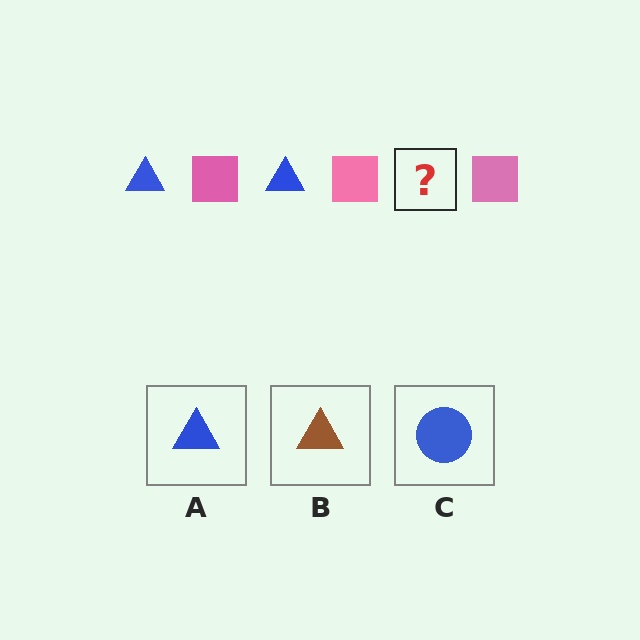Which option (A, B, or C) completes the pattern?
A.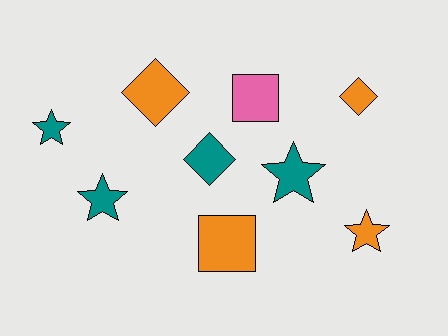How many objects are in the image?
There are 9 objects.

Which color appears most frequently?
Orange, with 4 objects.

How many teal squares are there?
There are no teal squares.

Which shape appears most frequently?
Star, with 4 objects.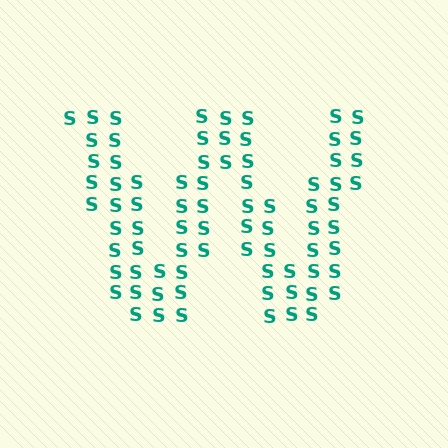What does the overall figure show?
The overall figure shows the letter W.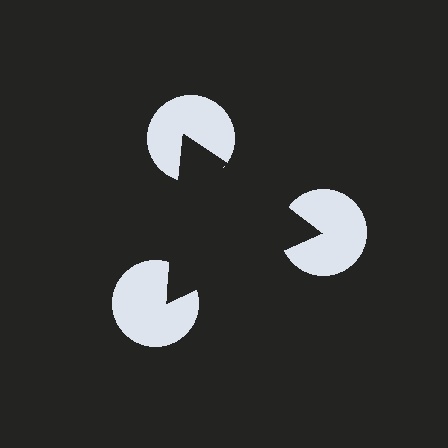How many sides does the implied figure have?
3 sides.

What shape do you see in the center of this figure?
An illusory triangle — its edges are inferred from the aligned wedge cuts in the pac-man discs, not physically drawn.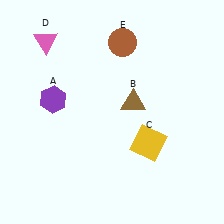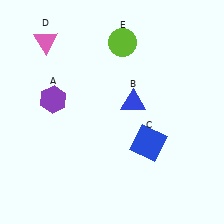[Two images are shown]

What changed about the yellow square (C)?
In Image 1, C is yellow. In Image 2, it changed to blue.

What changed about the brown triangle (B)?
In Image 1, B is brown. In Image 2, it changed to blue.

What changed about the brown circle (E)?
In Image 1, E is brown. In Image 2, it changed to lime.